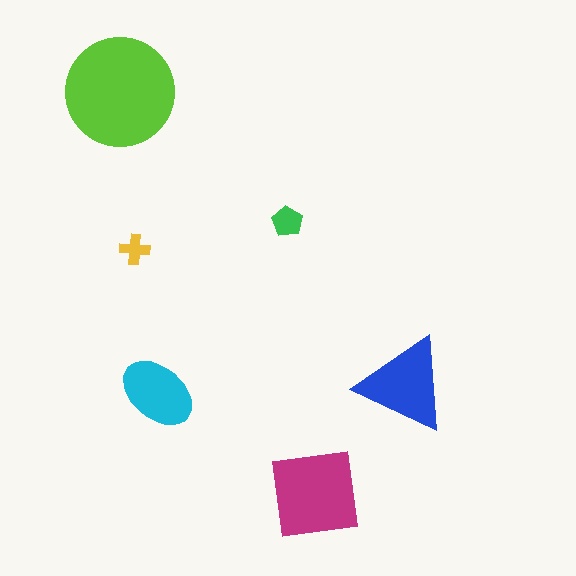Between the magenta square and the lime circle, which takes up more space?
The lime circle.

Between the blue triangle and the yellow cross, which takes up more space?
The blue triangle.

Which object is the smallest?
The yellow cross.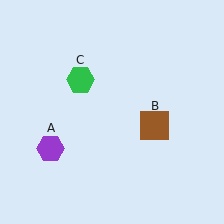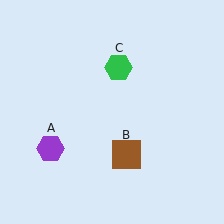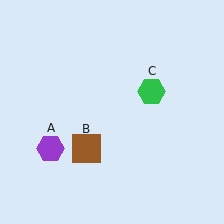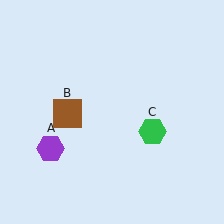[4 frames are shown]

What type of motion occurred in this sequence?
The brown square (object B), green hexagon (object C) rotated clockwise around the center of the scene.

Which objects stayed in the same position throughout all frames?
Purple hexagon (object A) remained stationary.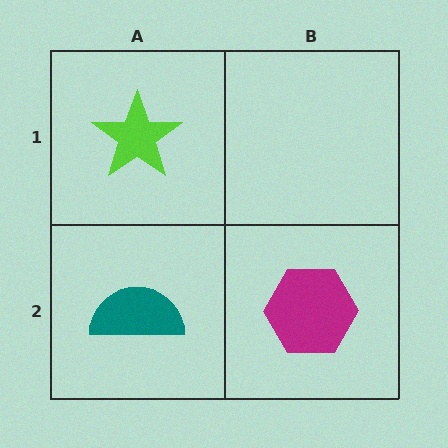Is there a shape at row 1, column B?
No, that cell is empty.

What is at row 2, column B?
A magenta hexagon.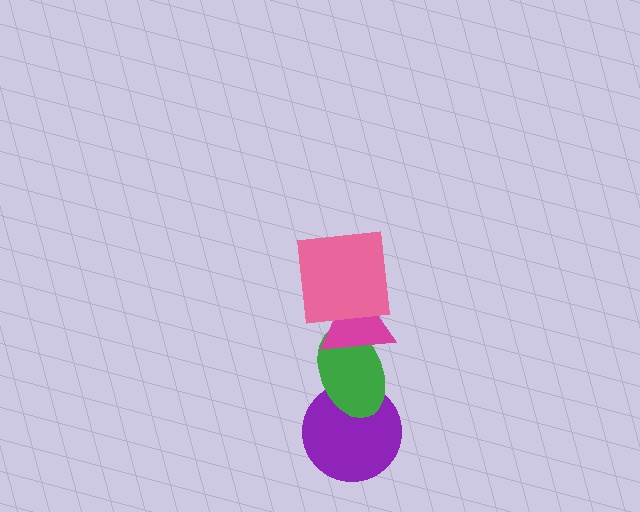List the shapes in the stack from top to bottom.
From top to bottom: the pink square, the magenta triangle, the green ellipse, the purple circle.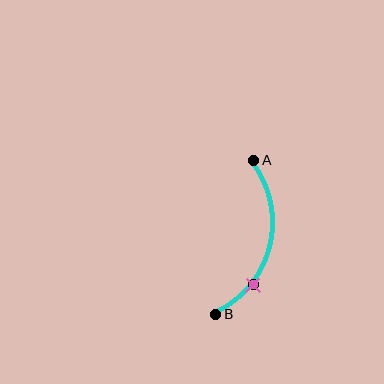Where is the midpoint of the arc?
The arc midpoint is the point on the curve farthest from the straight line joining A and B. It sits to the right of that line.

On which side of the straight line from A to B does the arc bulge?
The arc bulges to the right of the straight line connecting A and B.